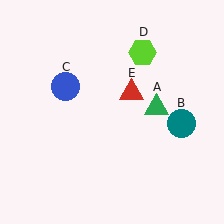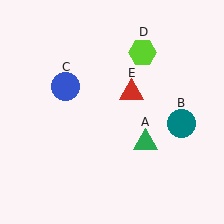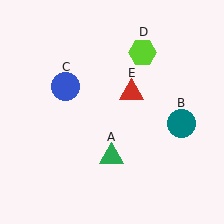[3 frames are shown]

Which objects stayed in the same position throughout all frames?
Teal circle (object B) and blue circle (object C) and lime hexagon (object D) and red triangle (object E) remained stationary.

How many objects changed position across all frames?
1 object changed position: green triangle (object A).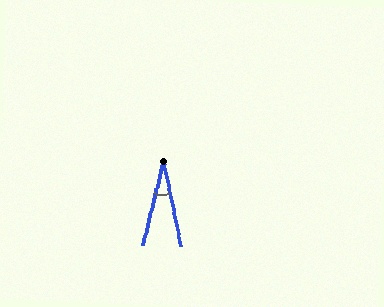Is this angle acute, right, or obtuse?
It is acute.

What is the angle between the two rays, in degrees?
Approximately 25 degrees.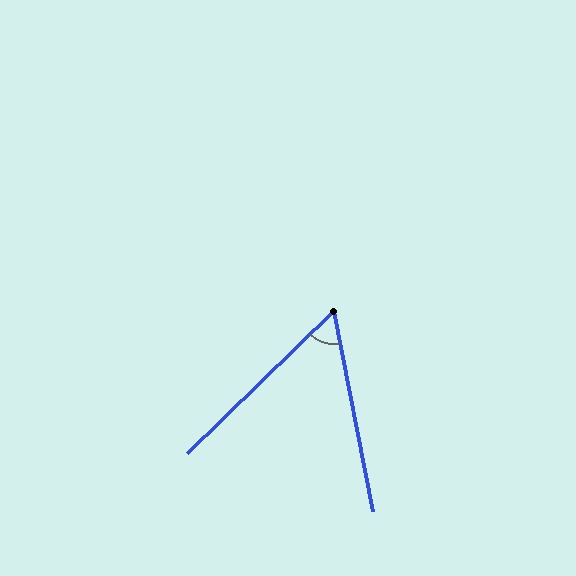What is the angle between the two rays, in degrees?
Approximately 57 degrees.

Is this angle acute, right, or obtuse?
It is acute.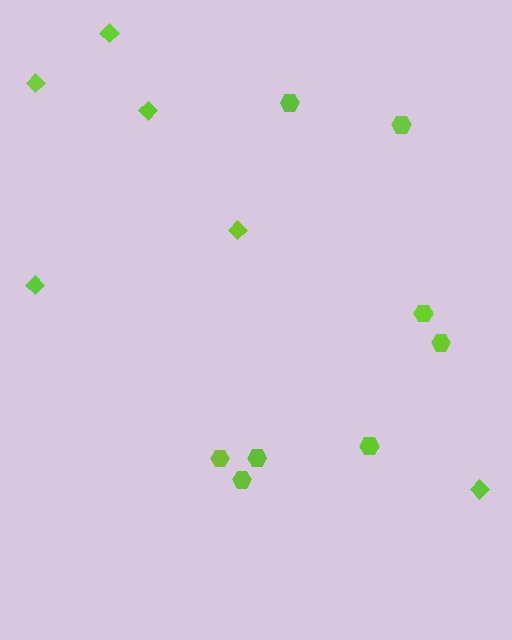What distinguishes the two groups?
There are 2 groups: one group of hexagons (8) and one group of diamonds (6).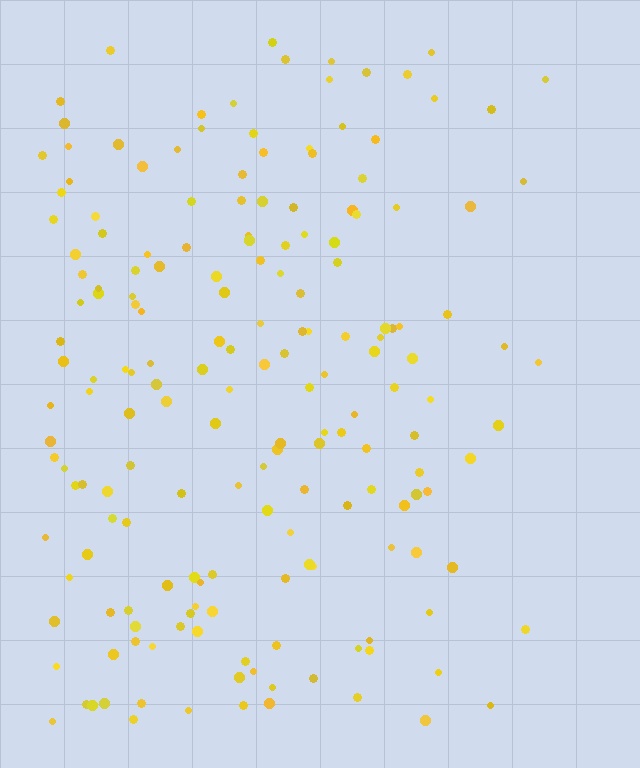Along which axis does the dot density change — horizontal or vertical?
Horizontal.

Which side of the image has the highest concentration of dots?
The left.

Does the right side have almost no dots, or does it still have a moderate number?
Still a moderate number, just noticeably fewer than the left.